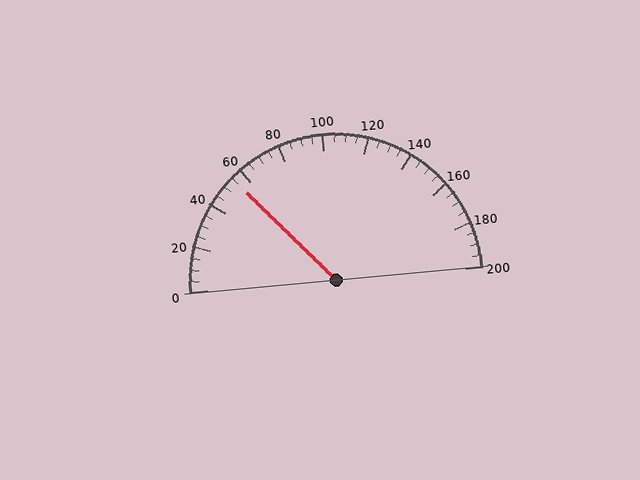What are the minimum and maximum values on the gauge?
The gauge ranges from 0 to 200.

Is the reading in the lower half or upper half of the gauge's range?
The reading is in the lower half of the range (0 to 200).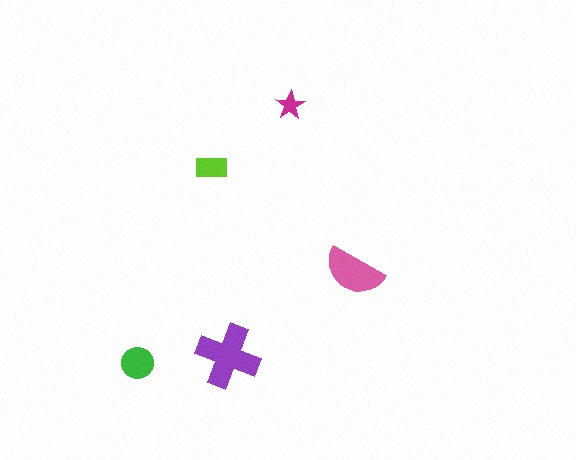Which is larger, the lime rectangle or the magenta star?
The lime rectangle.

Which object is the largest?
The purple cross.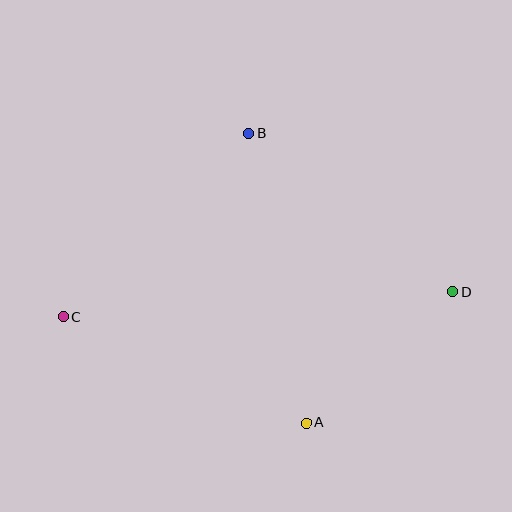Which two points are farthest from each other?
Points C and D are farthest from each other.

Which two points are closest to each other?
Points A and D are closest to each other.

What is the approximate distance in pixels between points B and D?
The distance between B and D is approximately 259 pixels.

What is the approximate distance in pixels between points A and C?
The distance between A and C is approximately 265 pixels.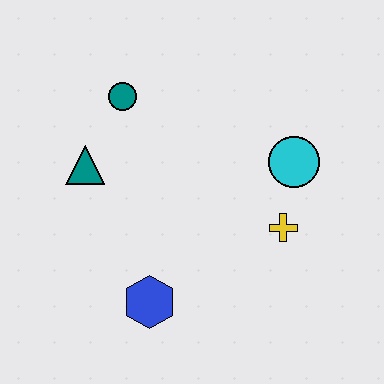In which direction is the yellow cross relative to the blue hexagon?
The yellow cross is to the right of the blue hexagon.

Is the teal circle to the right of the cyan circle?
No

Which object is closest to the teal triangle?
The teal circle is closest to the teal triangle.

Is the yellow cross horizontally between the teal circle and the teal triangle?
No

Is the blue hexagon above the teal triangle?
No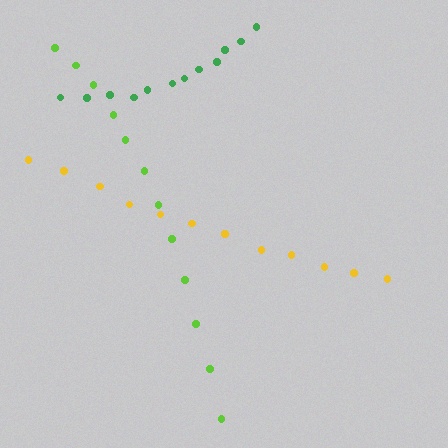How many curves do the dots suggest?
There are 3 distinct paths.